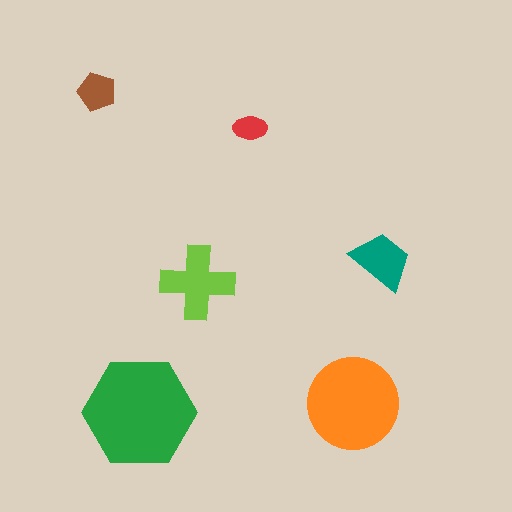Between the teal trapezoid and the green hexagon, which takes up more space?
The green hexagon.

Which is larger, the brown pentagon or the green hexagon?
The green hexagon.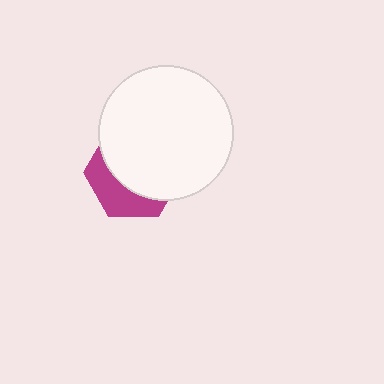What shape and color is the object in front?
The object in front is a white circle.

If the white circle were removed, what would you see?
You would see the complete magenta hexagon.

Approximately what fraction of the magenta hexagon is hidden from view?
Roughly 65% of the magenta hexagon is hidden behind the white circle.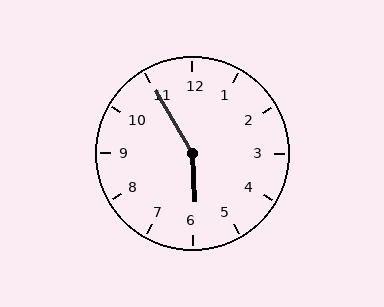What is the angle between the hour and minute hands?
Approximately 152 degrees.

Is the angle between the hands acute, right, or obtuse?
It is obtuse.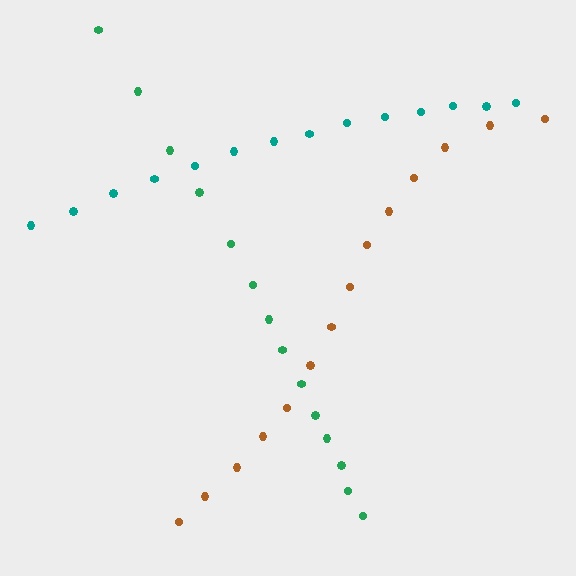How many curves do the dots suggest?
There are 3 distinct paths.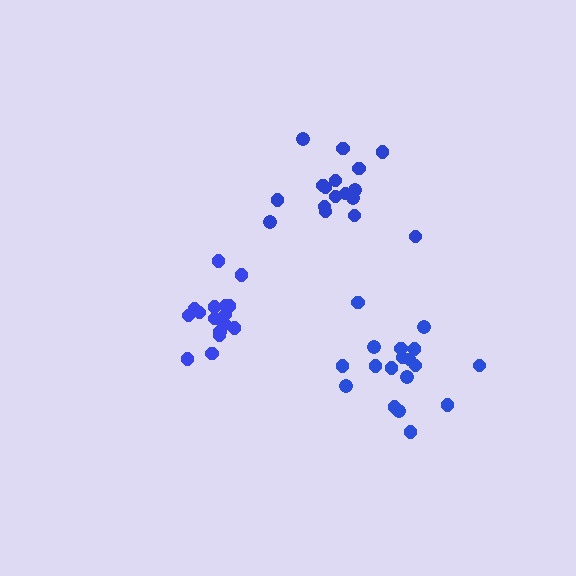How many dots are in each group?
Group 1: 18 dots, Group 2: 17 dots, Group 3: 16 dots (51 total).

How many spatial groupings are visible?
There are 3 spatial groupings.